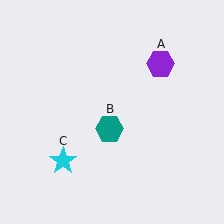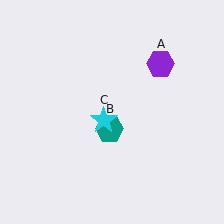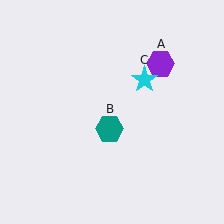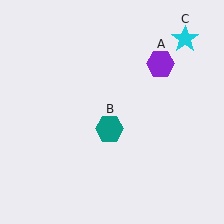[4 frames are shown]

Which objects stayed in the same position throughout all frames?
Purple hexagon (object A) and teal hexagon (object B) remained stationary.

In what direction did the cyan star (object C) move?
The cyan star (object C) moved up and to the right.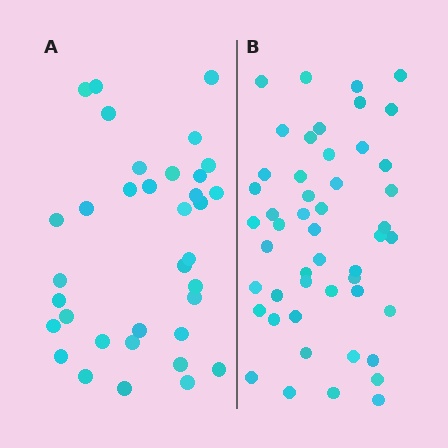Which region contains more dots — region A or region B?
Region B (the right region) has more dots.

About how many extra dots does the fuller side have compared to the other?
Region B has approximately 15 more dots than region A.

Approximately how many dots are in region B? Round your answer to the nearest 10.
About 50 dots. (The exact count is 49, which rounds to 50.)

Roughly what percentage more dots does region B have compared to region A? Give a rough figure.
About 40% more.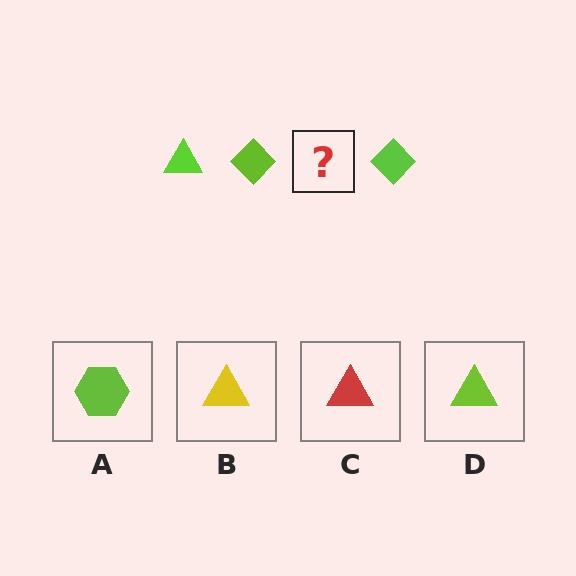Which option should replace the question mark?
Option D.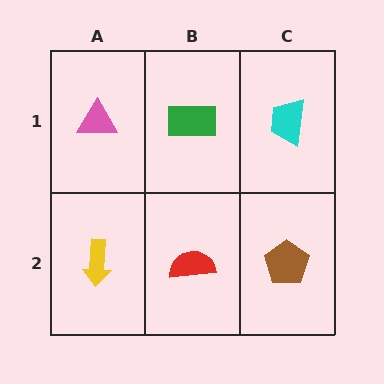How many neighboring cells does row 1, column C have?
2.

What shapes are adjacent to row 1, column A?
A yellow arrow (row 2, column A), a green rectangle (row 1, column B).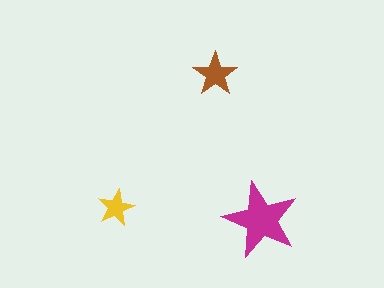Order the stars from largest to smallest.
the magenta one, the brown one, the yellow one.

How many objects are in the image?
There are 3 objects in the image.